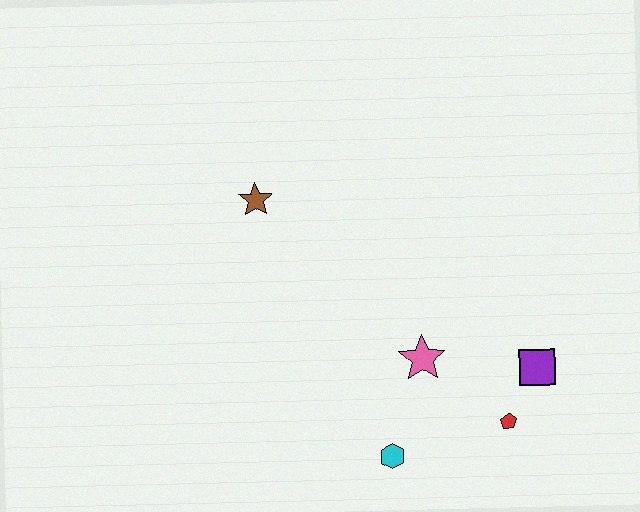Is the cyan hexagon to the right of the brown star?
Yes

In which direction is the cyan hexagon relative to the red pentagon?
The cyan hexagon is to the left of the red pentagon.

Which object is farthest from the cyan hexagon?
The brown star is farthest from the cyan hexagon.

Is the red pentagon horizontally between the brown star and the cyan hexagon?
No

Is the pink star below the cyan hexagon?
No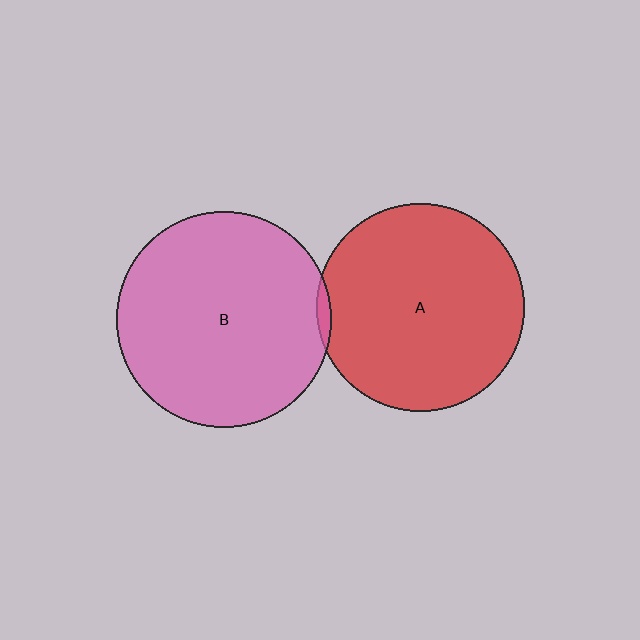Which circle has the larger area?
Circle B (pink).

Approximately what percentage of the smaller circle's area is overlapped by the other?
Approximately 5%.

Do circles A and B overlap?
Yes.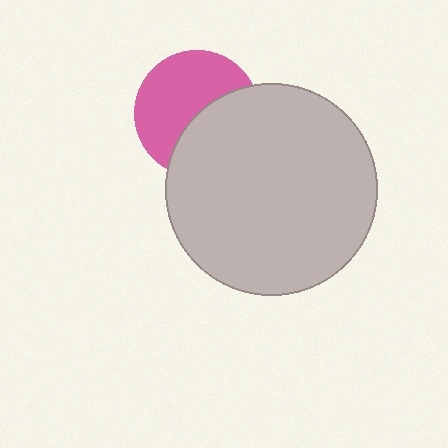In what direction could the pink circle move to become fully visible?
The pink circle could move toward the upper-left. That would shift it out from behind the light gray circle entirely.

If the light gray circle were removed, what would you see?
You would see the complete pink circle.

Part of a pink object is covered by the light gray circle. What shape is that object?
It is a circle.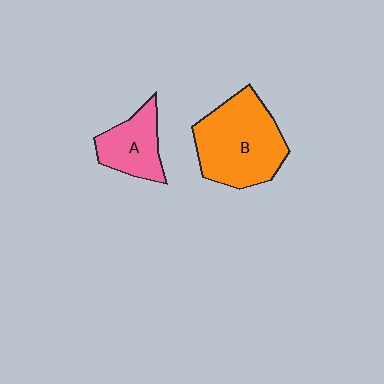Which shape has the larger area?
Shape B (orange).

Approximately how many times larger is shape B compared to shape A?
Approximately 1.9 times.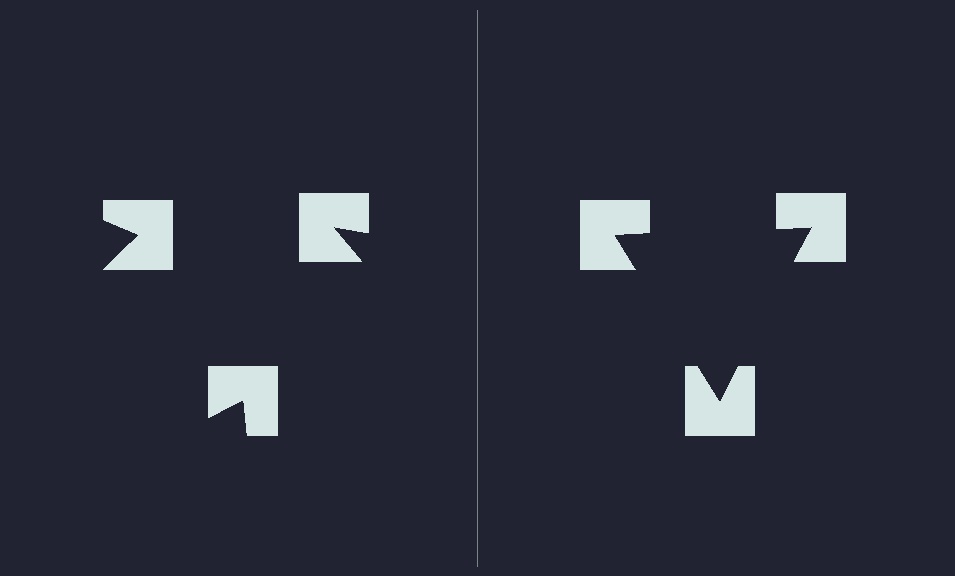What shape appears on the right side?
An illusory triangle.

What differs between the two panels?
The notched squares are positioned identically on both sides; only the wedge orientations differ. On the right they align to a triangle; on the left they are misaligned.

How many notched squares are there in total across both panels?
6 — 3 on each side.